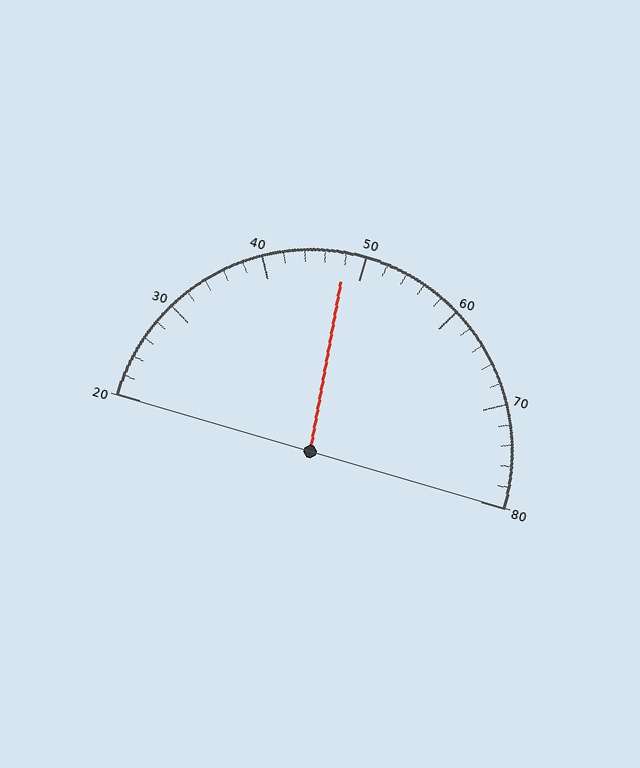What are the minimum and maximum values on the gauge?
The gauge ranges from 20 to 80.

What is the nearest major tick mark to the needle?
The nearest major tick mark is 50.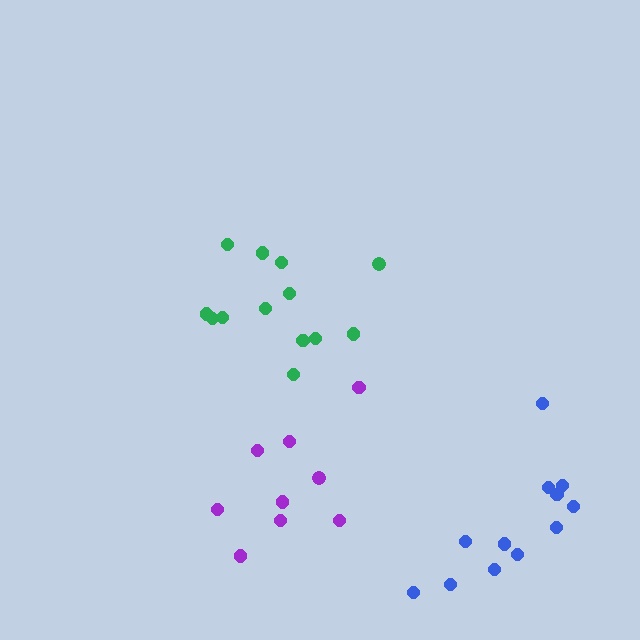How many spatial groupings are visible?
There are 3 spatial groupings.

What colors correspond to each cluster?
The clusters are colored: green, purple, blue.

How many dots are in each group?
Group 1: 13 dots, Group 2: 9 dots, Group 3: 12 dots (34 total).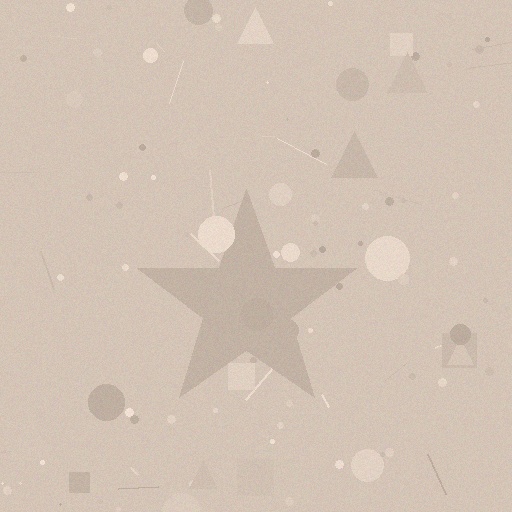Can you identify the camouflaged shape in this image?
The camouflaged shape is a star.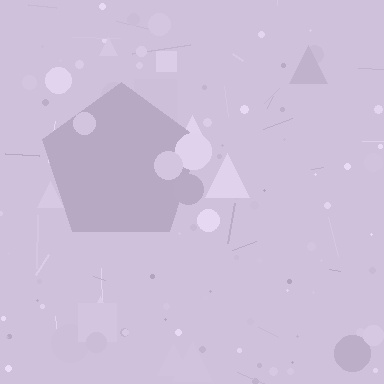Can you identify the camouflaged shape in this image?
The camouflaged shape is a pentagon.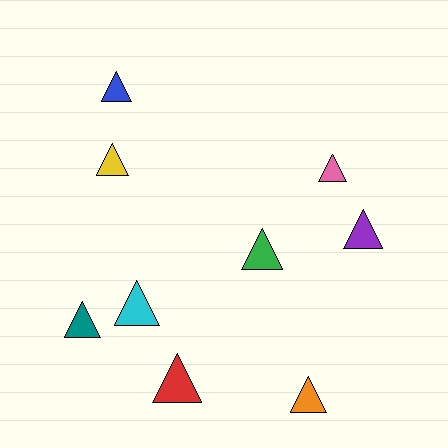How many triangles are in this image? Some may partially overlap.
There are 9 triangles.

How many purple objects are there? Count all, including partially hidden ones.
There is 1 purple object.